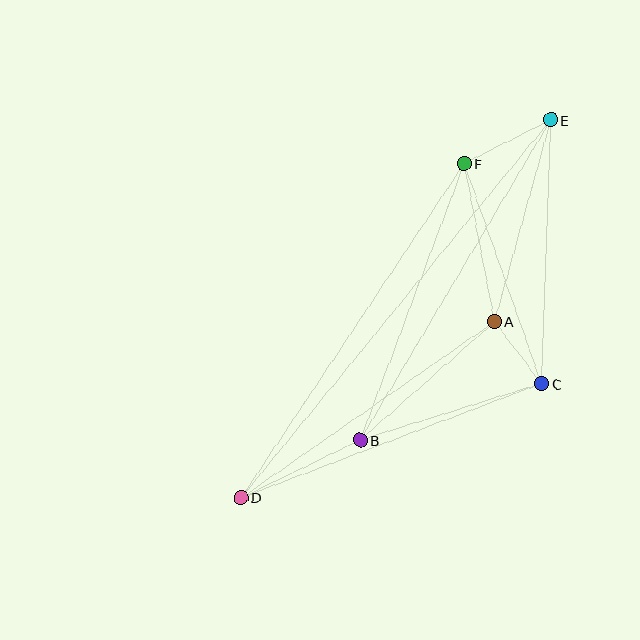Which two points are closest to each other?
Points A and C are closest to each other.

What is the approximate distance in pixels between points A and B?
The distance between A and B is approximately 179 pixels.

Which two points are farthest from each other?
Points D and E are farthest from each other.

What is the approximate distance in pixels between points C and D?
The distance between C and D is approximately 322 pixels.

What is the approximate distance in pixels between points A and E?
The distance between A and E is approximately 209 pixels.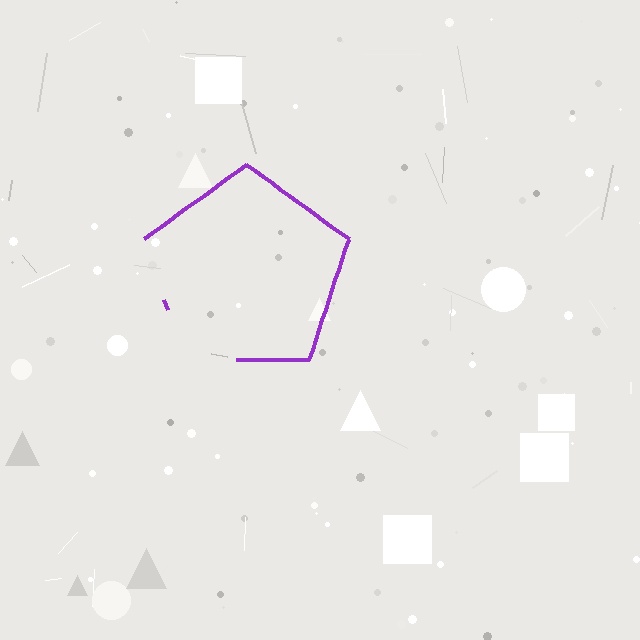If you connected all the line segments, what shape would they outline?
They would outline a pentagon.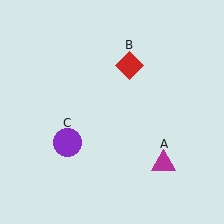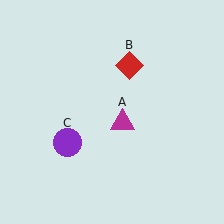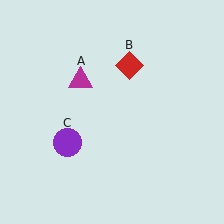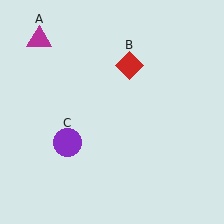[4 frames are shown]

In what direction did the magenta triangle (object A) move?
The magenta triangle (object A) moved up and to the left.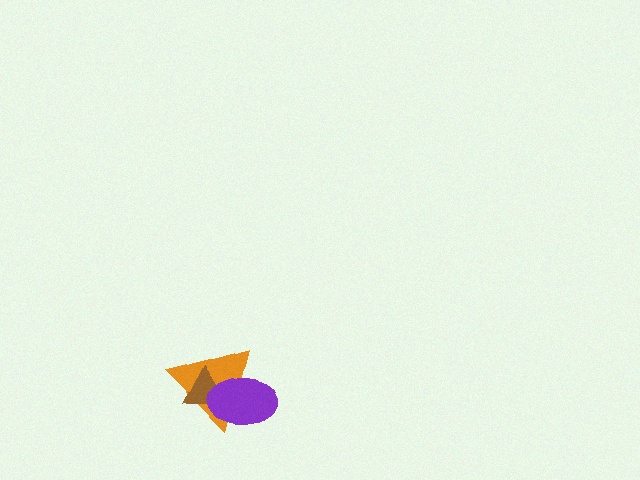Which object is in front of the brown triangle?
The purple ellipse is in front of the brown triangle.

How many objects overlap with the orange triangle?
2 objects overlap with the orange triangle.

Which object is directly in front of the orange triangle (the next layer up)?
The brown triangle is directly in front of the orange triangle.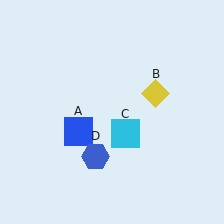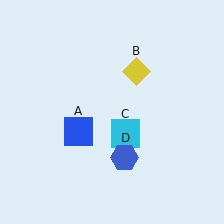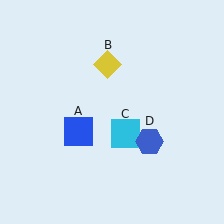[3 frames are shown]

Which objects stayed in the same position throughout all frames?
Blue square (object A) and cyan square (object C) remained stationary.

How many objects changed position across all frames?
2 objects changed position: yellow diamond (object B), blue hexagon (object D).